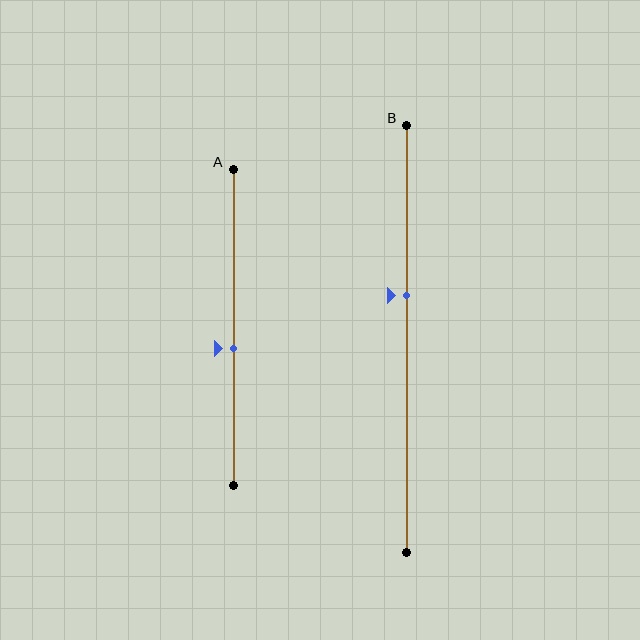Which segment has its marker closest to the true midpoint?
Segment A has its marker closest to the true midpoint.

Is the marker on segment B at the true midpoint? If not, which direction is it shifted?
No, the marker on segment B is shifted upward by about 10% of the segment length.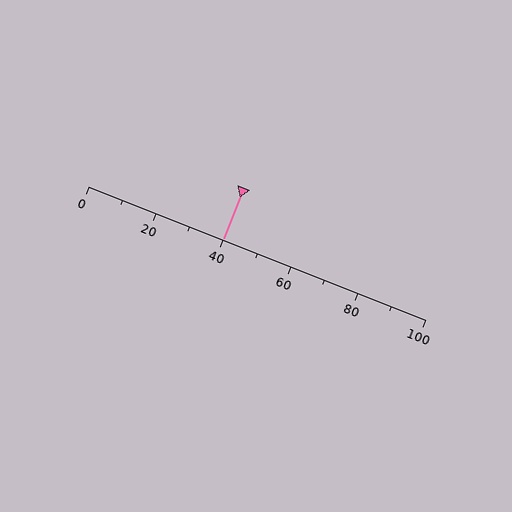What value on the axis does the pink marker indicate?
The marker indicates approximately 40.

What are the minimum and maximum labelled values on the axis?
The axis runs from 0 to 100.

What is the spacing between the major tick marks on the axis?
The major ticks are spaced 20 apart.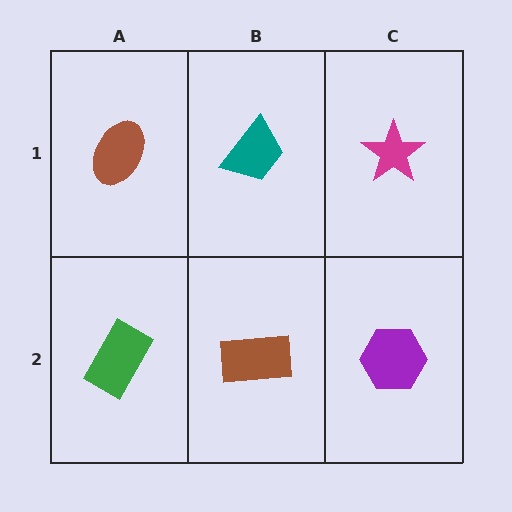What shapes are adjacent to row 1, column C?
A purple hexagon (row 2, column C), a teal trapezoid (row 1, column B).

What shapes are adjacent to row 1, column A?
A green rectangle (row 2, column A), a teal trapezoid (row 1, column B).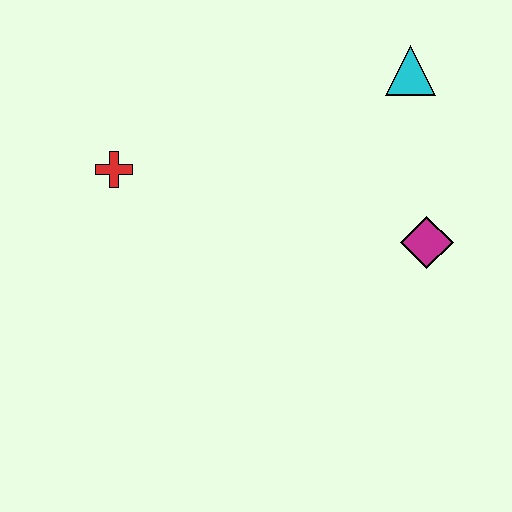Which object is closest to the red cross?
The cyan triangle is closest to the red cross.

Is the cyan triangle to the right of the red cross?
Yes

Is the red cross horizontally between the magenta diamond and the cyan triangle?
No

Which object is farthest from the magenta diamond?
The red cross is farthest from the magenta diamond.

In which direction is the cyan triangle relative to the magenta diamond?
The cyan triangle is above the magenta diamond.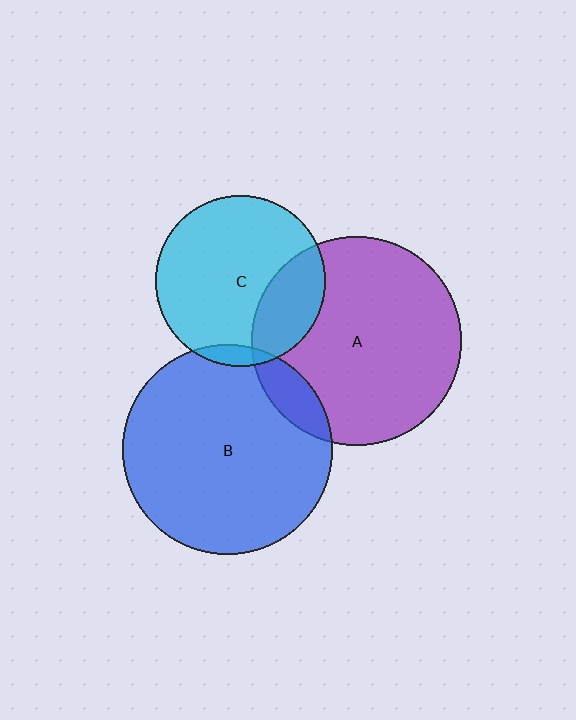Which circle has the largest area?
Circle B (blue).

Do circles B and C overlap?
Yes.